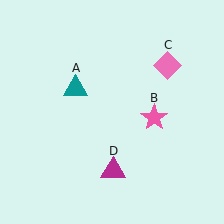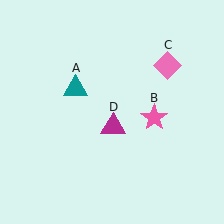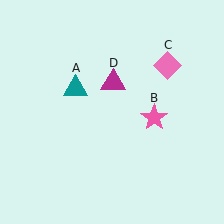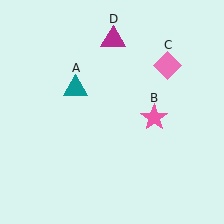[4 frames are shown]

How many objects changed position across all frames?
1 object changed position: magenta triangle (object D).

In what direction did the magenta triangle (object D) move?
The magenta triangle (object D) moved up.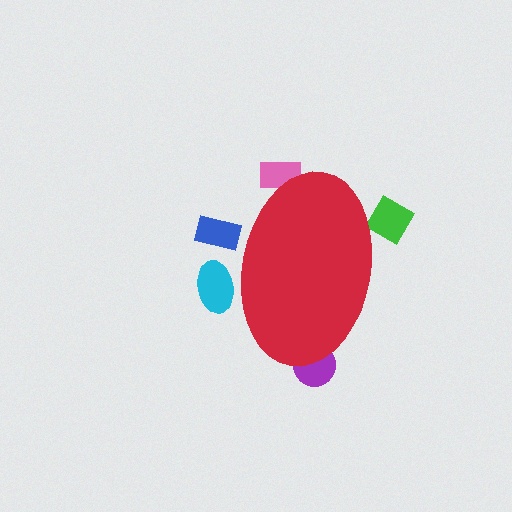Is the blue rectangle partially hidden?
Yes, the blue rectangle is partially hidden behind the red ellipse.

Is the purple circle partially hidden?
Yes, the purple circle is partially hidden behind the red ellipse.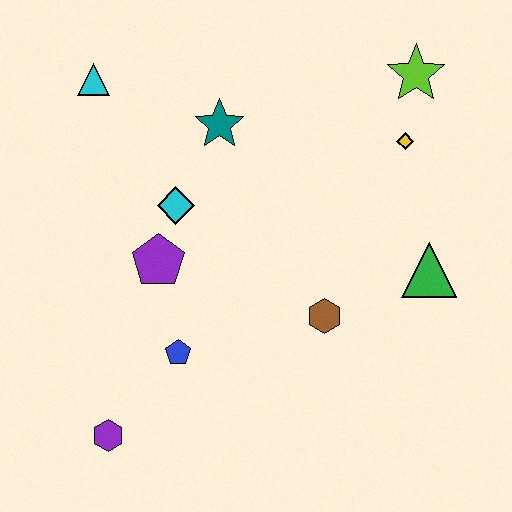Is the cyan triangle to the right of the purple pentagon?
No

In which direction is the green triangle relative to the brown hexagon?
The green triangle is to the right of the brown hexagon.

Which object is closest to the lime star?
The yellow diamond is closest to the lime star.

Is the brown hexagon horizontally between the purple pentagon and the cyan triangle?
No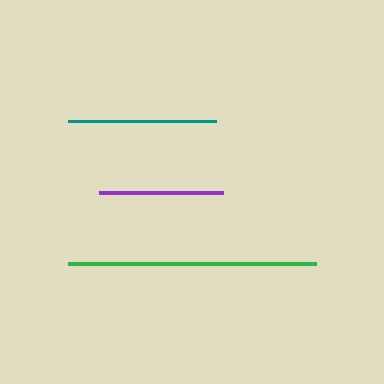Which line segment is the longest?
The green line is the longest at approximately 249 pixels.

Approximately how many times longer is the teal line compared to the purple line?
The teal line is approximately 1.2 times the length of the purple line.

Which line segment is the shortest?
The purple line is the shortest at approximately 124 pixels.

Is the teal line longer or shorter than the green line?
The green line is longer than the teal line.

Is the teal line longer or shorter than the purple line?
The teal line is longer than the purple line.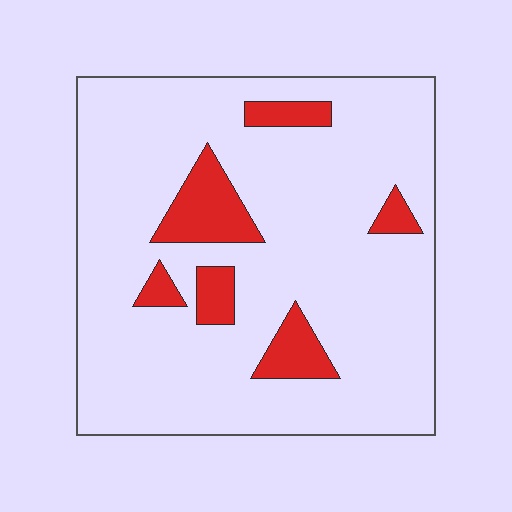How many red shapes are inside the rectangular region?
6.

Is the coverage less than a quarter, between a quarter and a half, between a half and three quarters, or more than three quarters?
Less than a quarter.